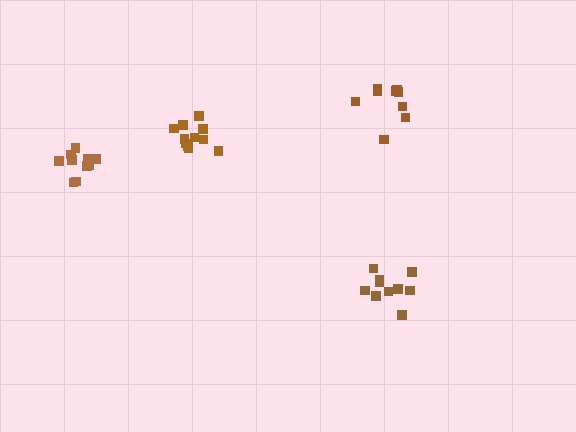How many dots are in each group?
Group 1: 11 dots, Group 2: 9 dots, Group 3: 10 dots, Group 4: 11 dots (41 total).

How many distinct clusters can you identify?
There are 4 distinct clusters.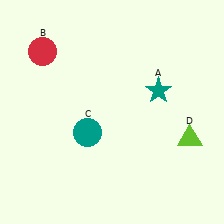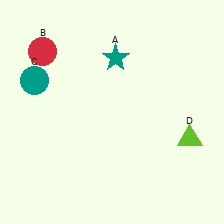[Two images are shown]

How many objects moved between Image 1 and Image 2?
2 objects moved between the two images.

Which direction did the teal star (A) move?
The teal star (A) moved left.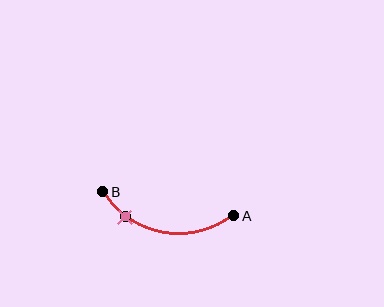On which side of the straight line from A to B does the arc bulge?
The arc bulges below the straight line connecting A and B.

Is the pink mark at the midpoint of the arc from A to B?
No. The pink mark lies on the arc but is closer to endpoint B. The arc midpoint would be at the point on the curve equidistant along the arc from both A and B.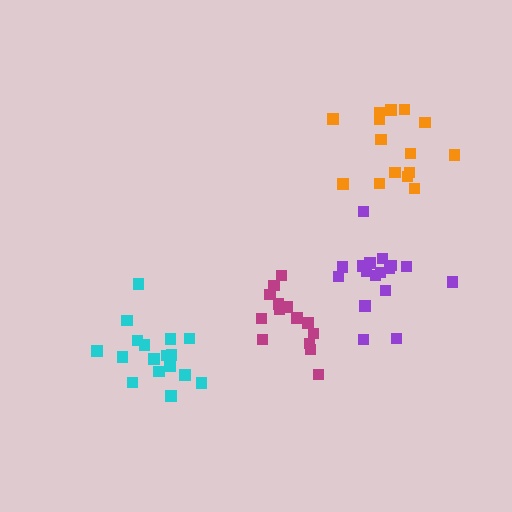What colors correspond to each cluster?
The clusters are colored: cyan, purple, magenta, orange.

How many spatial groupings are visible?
There are 4 spatial groupings.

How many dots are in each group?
Group 1: 17 dots, Group 2: 17 dots, Group 3: 14 dots, Group 4: 15 dots (63 total).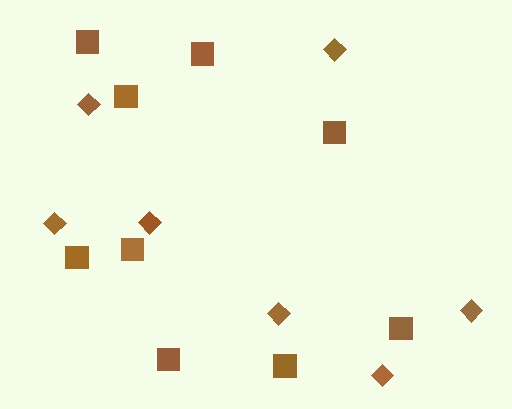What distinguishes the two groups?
There are 2 groups: one group of diamonds (7) and one group of squares (9).